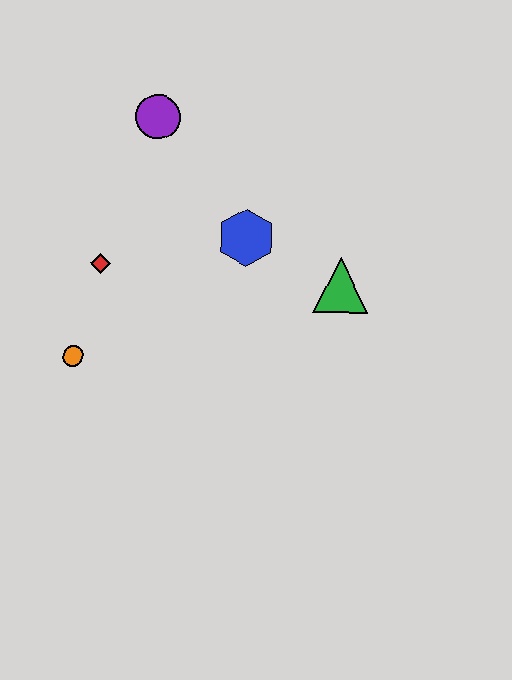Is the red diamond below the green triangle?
No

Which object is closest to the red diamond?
The orange circle is closest to the red diamond.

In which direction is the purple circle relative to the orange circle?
The purple circle is above the orange circle.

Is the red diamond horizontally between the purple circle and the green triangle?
No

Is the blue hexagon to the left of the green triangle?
Yes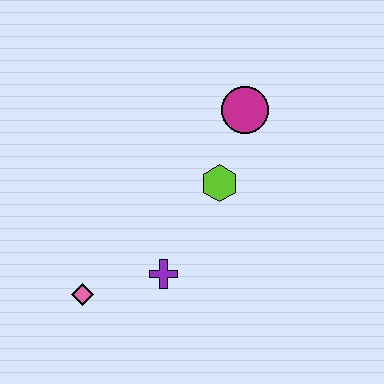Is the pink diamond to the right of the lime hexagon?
No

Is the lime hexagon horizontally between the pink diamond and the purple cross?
No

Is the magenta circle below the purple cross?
No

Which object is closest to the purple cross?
The pink diamond is closest to the purple cross.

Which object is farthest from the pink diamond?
The magenta circle is farthest from the pink diamond.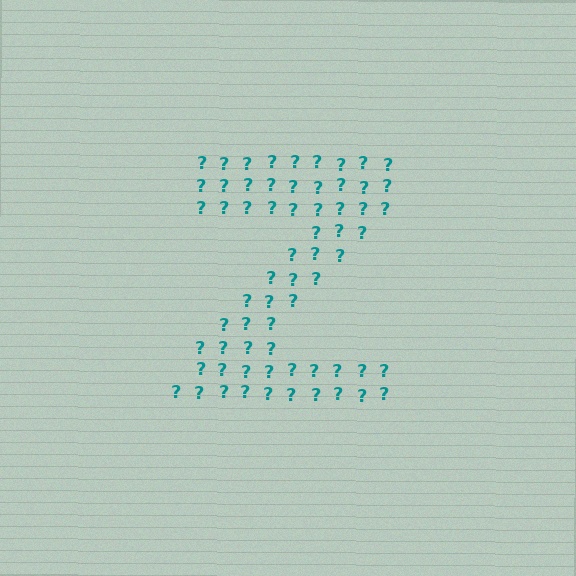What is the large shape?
The large shape is the letter Z.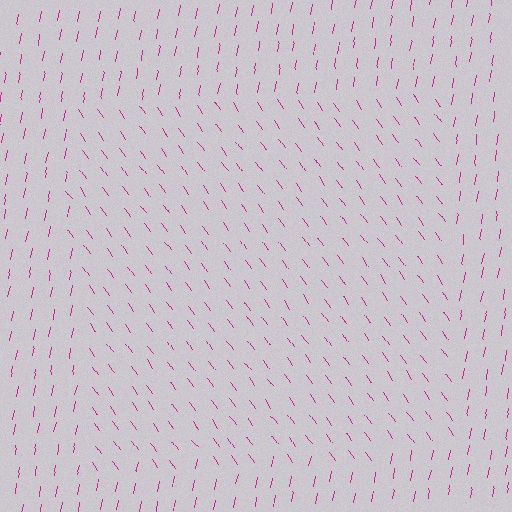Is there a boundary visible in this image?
Yes, there is a texture boundary formed by a change in line orientation.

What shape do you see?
I see a rectangle.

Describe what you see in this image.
The image is filled with small magenta line segments. A rectangle region in the image has lines oriented differently from the surrounding lines, creating a visible texture boundary.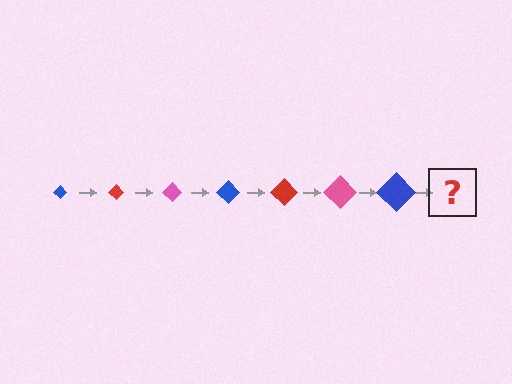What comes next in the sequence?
The next element should be a red diamond, larger than the previous one.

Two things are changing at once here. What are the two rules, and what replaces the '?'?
The two rules are that the diamond grows larger each step and the color cycles through blue, red, and pink. The '?' should be a red diamond, larger than the previous one.